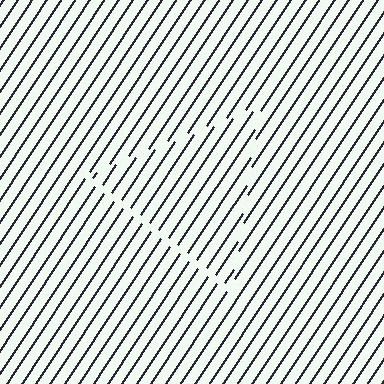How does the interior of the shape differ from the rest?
The interior of the shape contains the same grating, shifted by half a period — the contour is defined by the phase discontinuity where line-ends from the inner and outer gratings abut.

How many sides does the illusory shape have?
3 sides — the line-ends trace a triangle.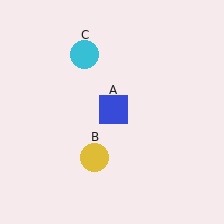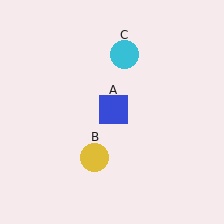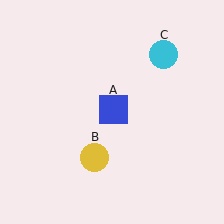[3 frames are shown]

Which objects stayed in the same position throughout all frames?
Blue square (object A) and yellow circle (object B) remained stationary.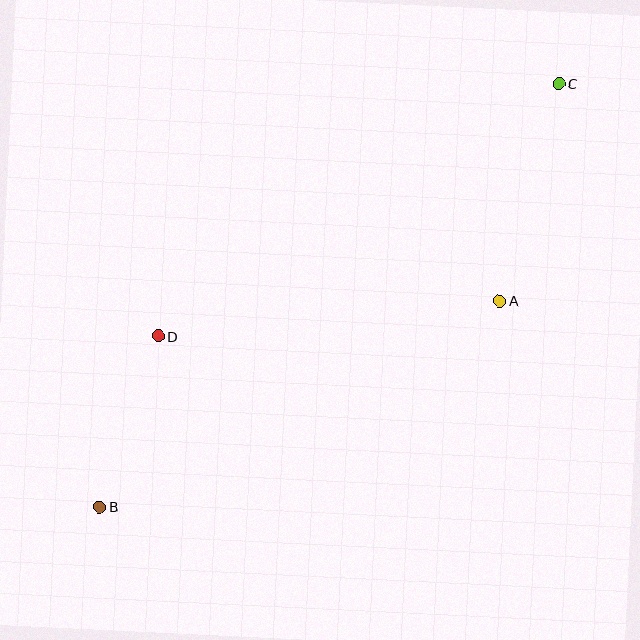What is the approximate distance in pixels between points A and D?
The distance between A and D is approximately 343 pixels.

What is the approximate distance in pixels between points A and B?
The distance between A and B is approximately 450 pixels.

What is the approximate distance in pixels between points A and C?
The distance between A and C is approximately 225 pixels.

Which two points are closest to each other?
Points B and D are closest to each other.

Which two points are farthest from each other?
Points B and C are farthest from each other.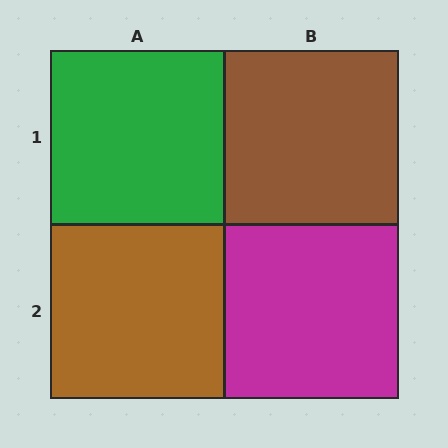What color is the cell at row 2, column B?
Magenta.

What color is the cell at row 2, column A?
Brown.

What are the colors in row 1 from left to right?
Green, brown.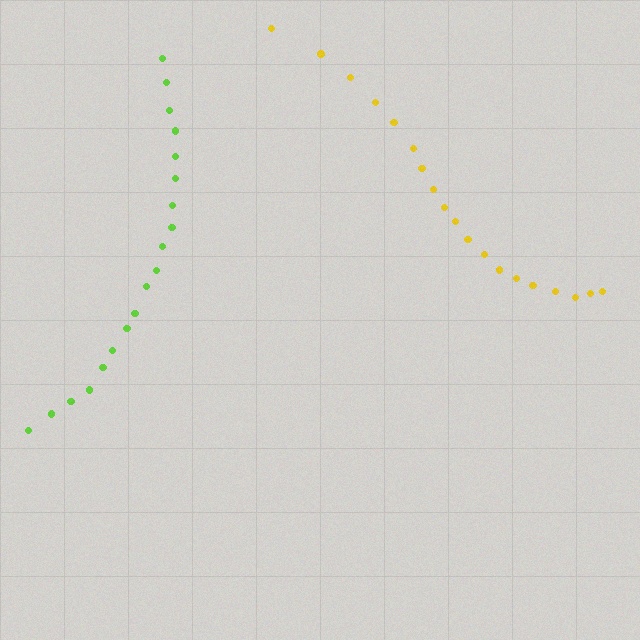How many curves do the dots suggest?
There are 2 distinct paths.